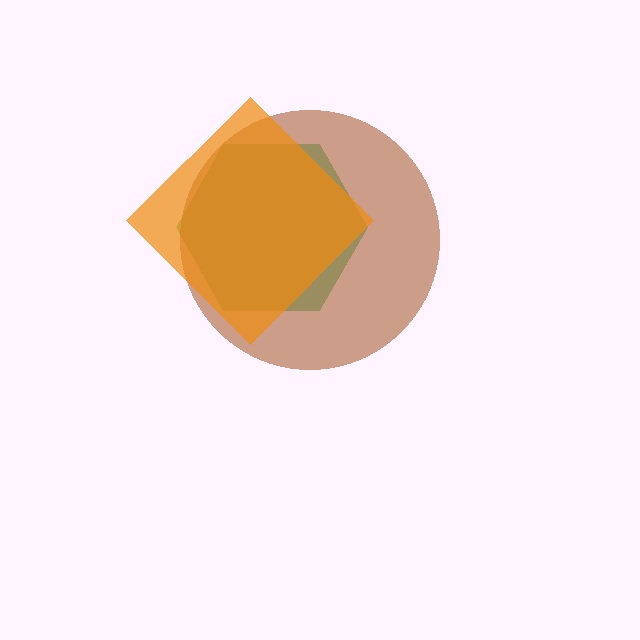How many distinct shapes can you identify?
There are 3 distinct shapes: a green hexagon, a brown circle, an orange diamond.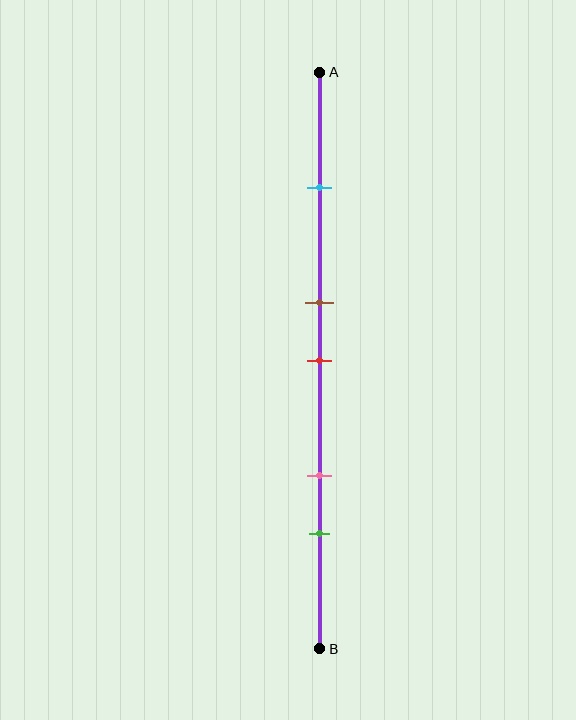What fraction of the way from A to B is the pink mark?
The pink mark is approximately 70% (0.7) of the way from A to B.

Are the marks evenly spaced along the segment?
No, the marks are not evenly spaced.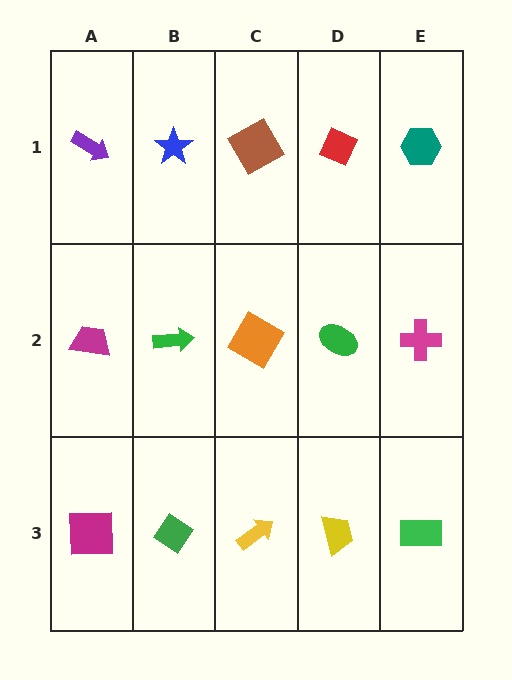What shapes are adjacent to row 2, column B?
A blue star (row 1, column B), a green diamond (row 3, column B), a magenta trapezoid (row 2, column A), an orange diamond (row 2, column C).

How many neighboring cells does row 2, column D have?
4.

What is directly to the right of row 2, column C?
A green ellipse.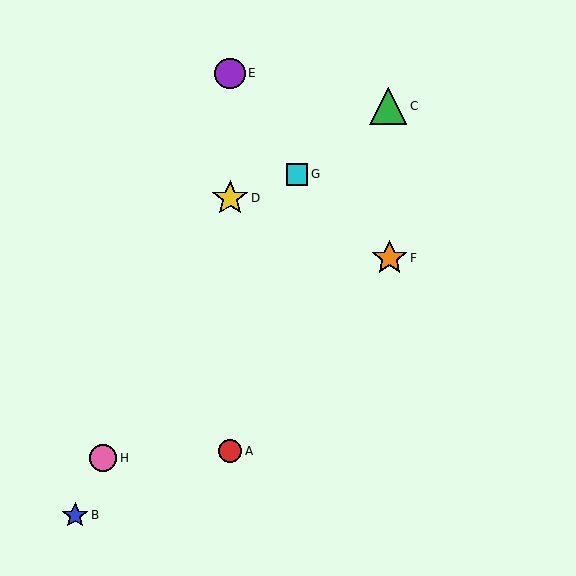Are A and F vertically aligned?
No, A is at x≈230 and F is at x≈390.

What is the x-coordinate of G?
Object G is at x≈297.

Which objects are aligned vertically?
Objects A, D, E are aligned vertically.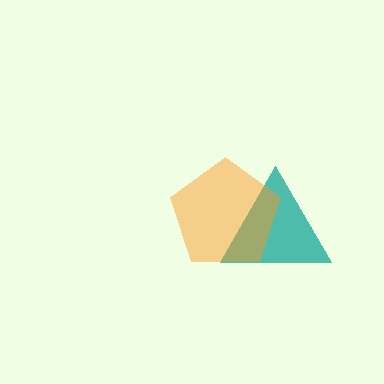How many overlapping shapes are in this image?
There are 2 overlapping shapes in the image.